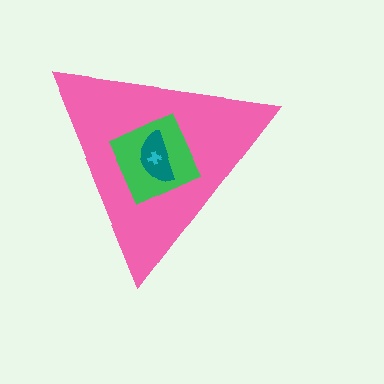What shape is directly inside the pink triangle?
The green diamond.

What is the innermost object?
The cyan cross.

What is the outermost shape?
The pink triangle.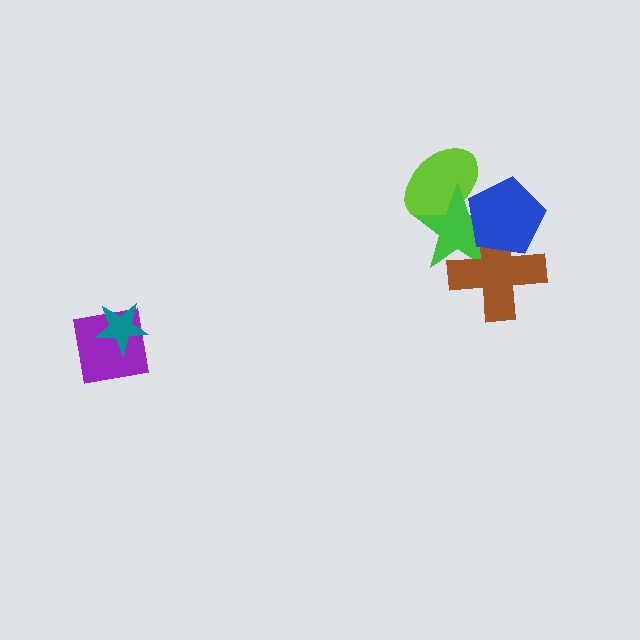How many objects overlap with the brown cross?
2 objects overlap with the brown cross.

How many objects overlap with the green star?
3 objects overlap with the green star.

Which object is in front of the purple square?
The teal star is in front of the purple square.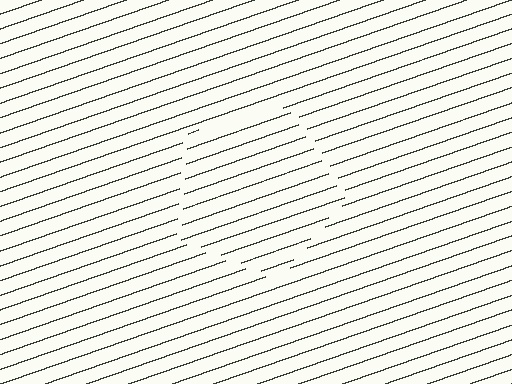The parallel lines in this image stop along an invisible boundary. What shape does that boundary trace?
An illusory pentagon. The interior of the shape contains the same grating, shifted by half a period — the contour is defined by the phase discontinuity where line-ends from the inner and outer gratings abut.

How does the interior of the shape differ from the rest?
The interior of the shape contains the same grating, shifted by half a period — the contour is defined by the phase discontinuity where line-ends from the inner and outer gratings abut.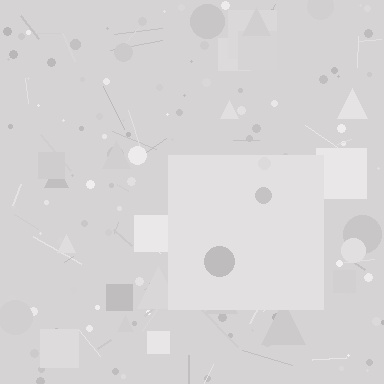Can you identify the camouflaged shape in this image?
The camouflaged shape is a square.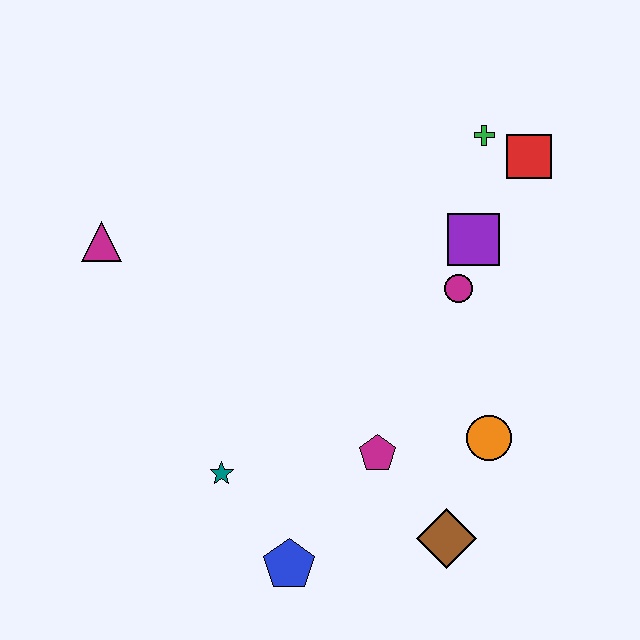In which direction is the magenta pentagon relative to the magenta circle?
The magenta pentagon is below the magenta circle.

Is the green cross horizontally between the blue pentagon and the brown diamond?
No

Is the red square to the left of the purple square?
No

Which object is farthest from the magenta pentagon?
The magenta triangle is farthest from the magenta pentagon.